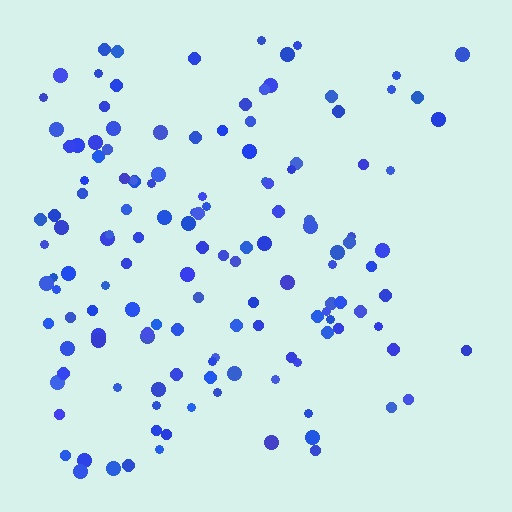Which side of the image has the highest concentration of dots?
The left.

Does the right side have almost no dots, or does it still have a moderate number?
Still a moderate number, just noticeably fewer than the left.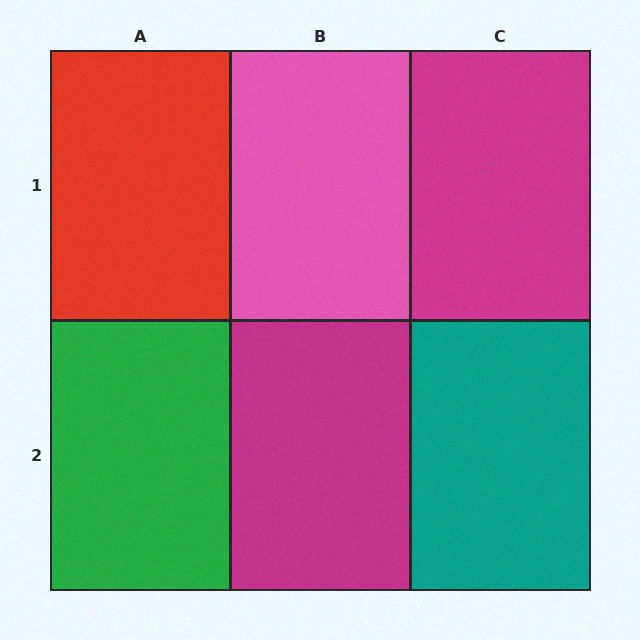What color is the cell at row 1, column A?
Red.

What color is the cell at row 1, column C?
Magenta.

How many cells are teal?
1 cell is teal.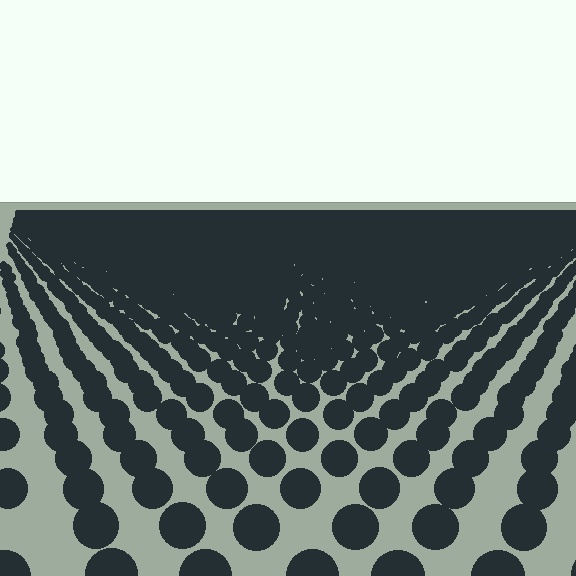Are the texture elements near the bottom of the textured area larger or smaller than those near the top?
Larger. Near the bottom, elements are closer to the viewer and appear at a bigger on-screen size.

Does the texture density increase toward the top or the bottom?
Density increases toward the top.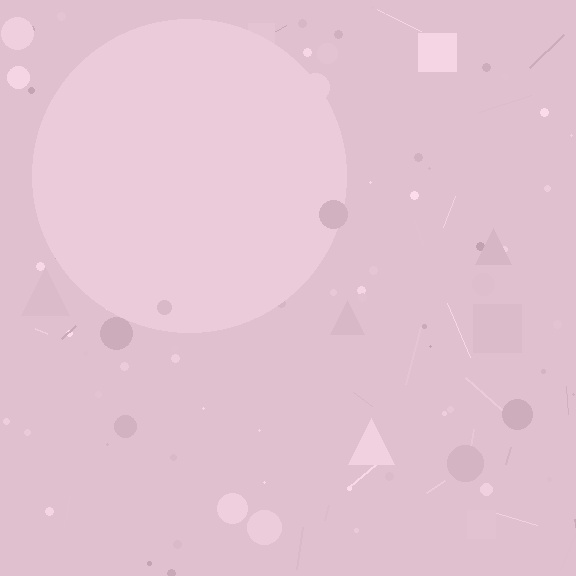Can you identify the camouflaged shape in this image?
The camouflaged shape is a circle.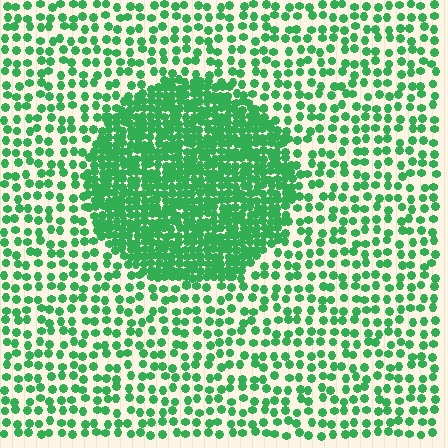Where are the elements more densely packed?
The elements are more densely packed inside the circle boundary.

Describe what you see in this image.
The image contains small green elements arranged at two different densities. A circle-shaped region is visible where the elements are more densely packed than the surrounding area.